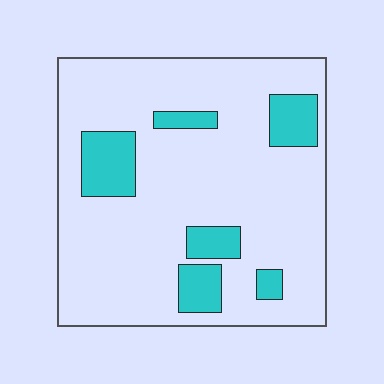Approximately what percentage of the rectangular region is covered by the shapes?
Approximately 15%.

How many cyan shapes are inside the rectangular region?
6.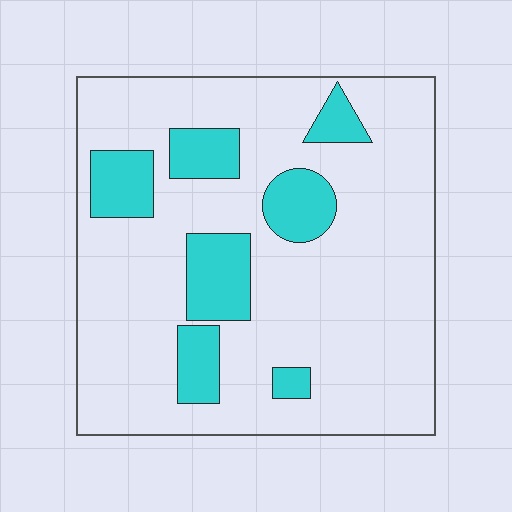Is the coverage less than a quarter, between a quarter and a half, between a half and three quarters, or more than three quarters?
Less than a quarter.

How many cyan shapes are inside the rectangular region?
7.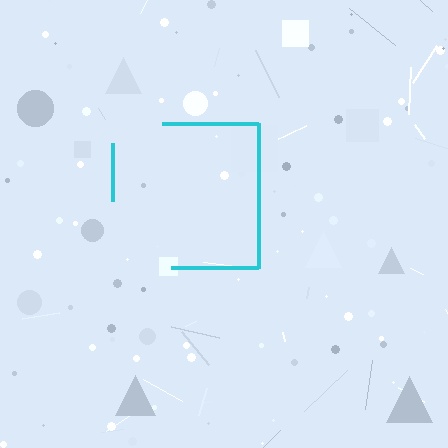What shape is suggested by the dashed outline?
The dashed outline suggests a square.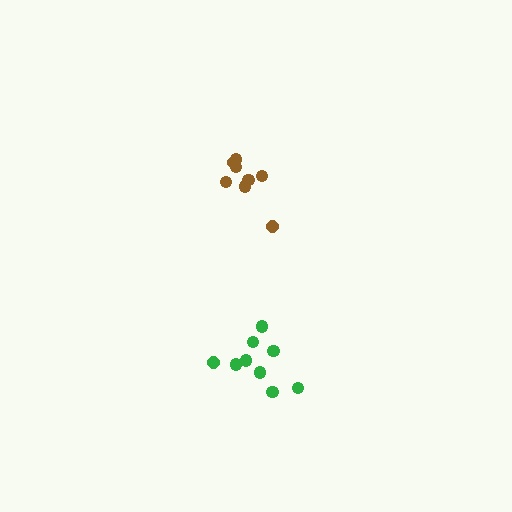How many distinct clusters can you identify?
There are 2 distinct clusters.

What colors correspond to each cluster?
The clusters are colored: brown, green.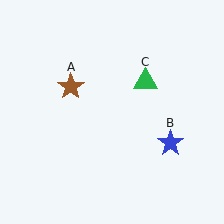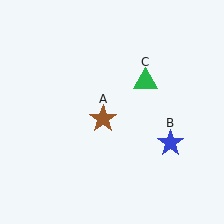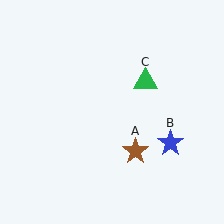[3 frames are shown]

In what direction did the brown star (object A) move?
The brown star (object A) moved down and to the right.